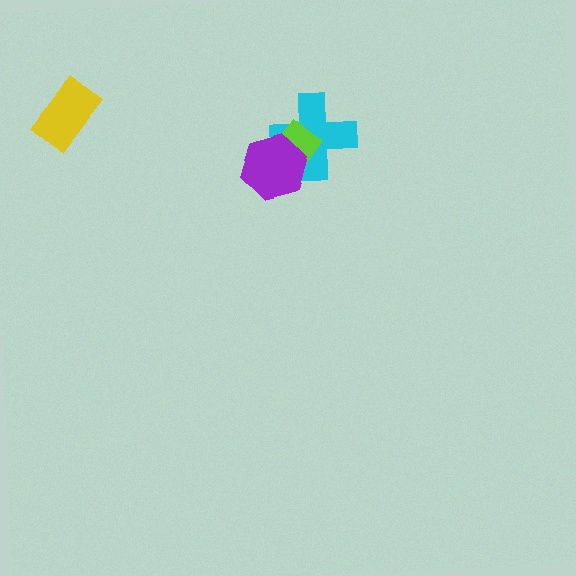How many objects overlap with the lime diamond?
2 objects overlap with the lime diamond.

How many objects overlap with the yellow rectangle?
0 objects overlap with the yellow rectangle.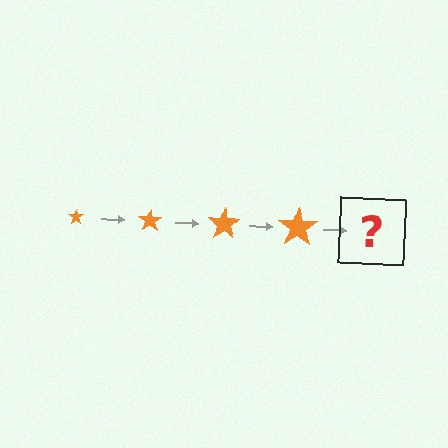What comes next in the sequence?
The next element should be an orange star, larger than the previous one.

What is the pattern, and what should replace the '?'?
The pattern is that the star gets progressively larger each step. The '?' should be an orange star, larger than the previous one.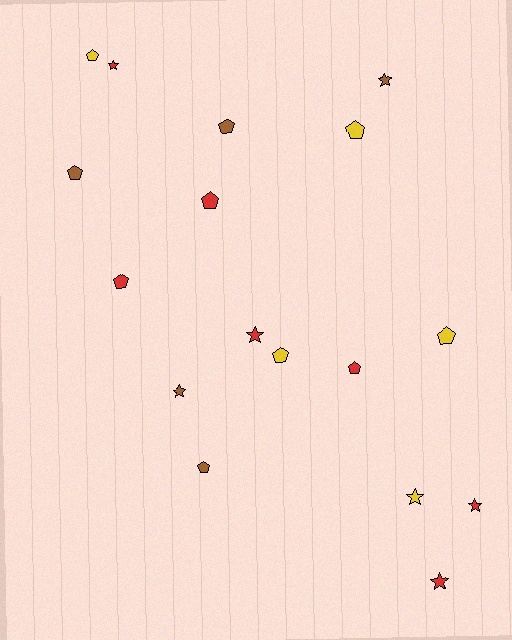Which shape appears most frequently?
Pentagon, with 10 objects.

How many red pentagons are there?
There are 3 red pentagons.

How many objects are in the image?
There are 17 objects.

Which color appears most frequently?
Red, with 7 objects.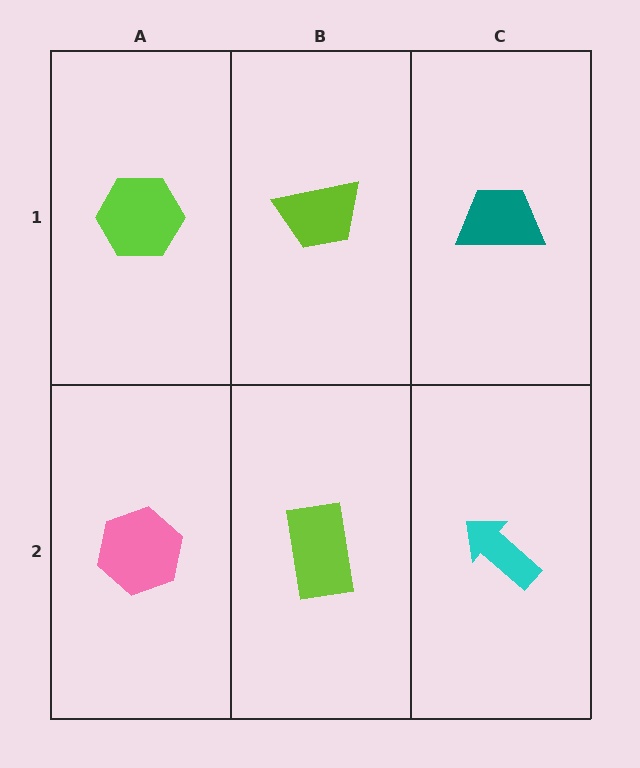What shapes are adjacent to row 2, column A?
A lime hexagon (row 1, column A), a lime rectangle (row 2, column B).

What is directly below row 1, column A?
A pink hexagon.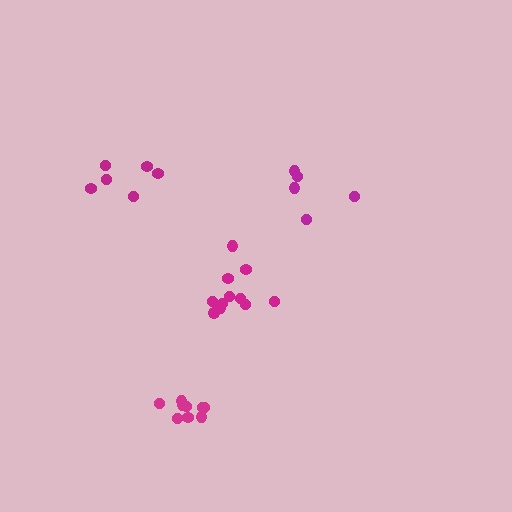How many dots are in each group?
Group 1: 11 dots, Group 2: 9 dots, Group 3: 5 dots, Group 4: 6 dots (31 total).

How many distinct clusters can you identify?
There are 4 distinct clusters.